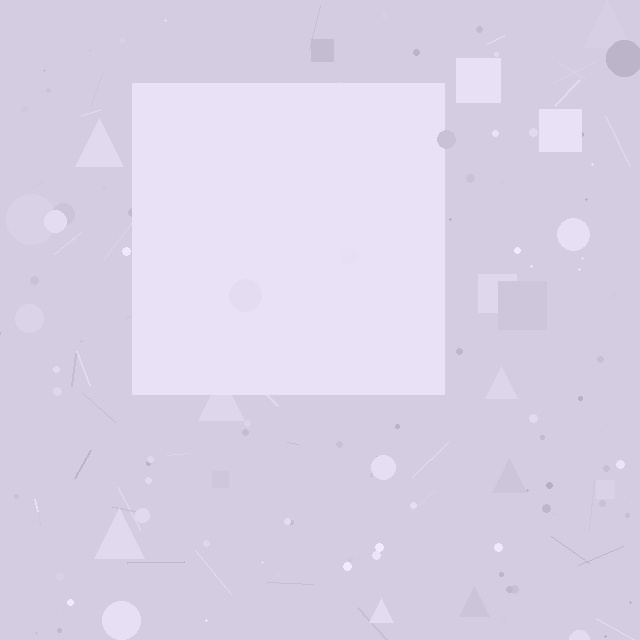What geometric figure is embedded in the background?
A square is embedded in the background.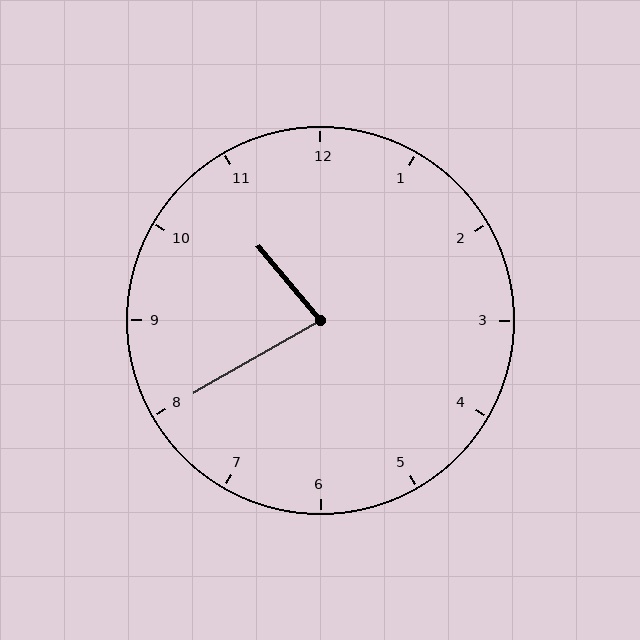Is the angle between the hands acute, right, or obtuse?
It is acute.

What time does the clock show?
10:40.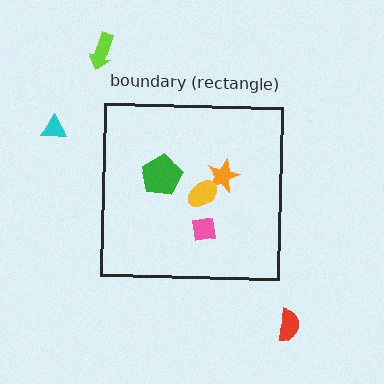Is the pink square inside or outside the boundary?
Inside.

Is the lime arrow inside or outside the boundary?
Outside.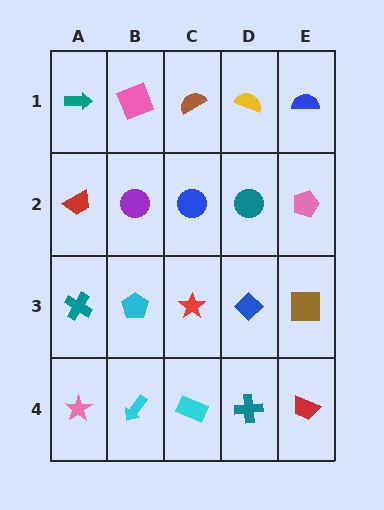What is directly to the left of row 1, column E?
A yellow semicircle.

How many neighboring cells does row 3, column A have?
3.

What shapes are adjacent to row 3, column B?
A purple circle (row 2, column B), a cyan arrow (row 4, column B), a teal cross (row 3, column A), a red star (row 3, column C).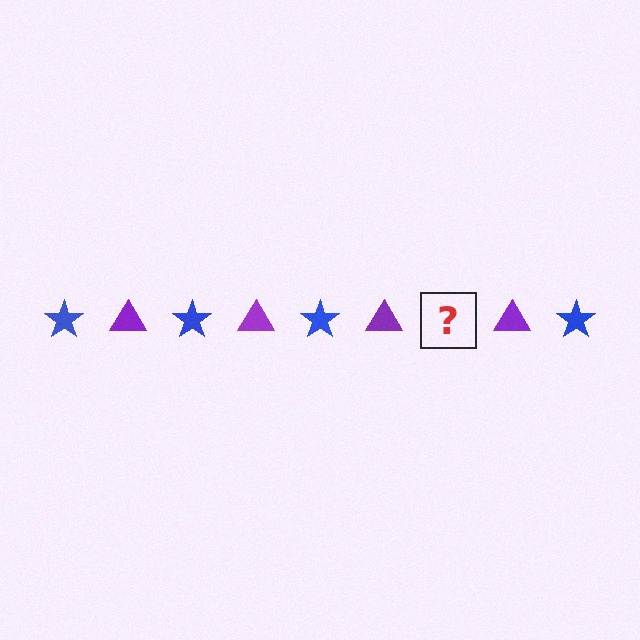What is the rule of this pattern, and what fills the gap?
The rule is that the pattern alternates between blue star and purple triangle. The gap should be filled with a blue star.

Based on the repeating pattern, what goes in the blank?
The blank should be a blue star.